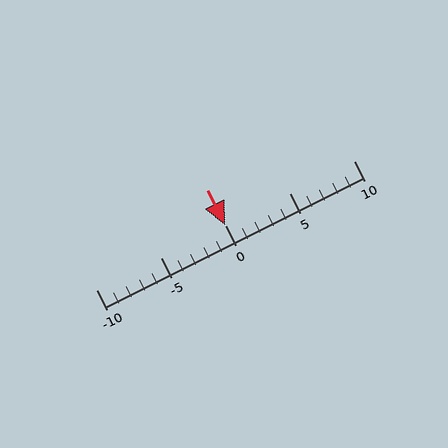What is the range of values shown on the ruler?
The ruler shows values from -10 to 10.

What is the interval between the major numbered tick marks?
The major tick marks are spaced 5 units apart.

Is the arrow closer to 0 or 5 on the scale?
The arrow is closer to 0.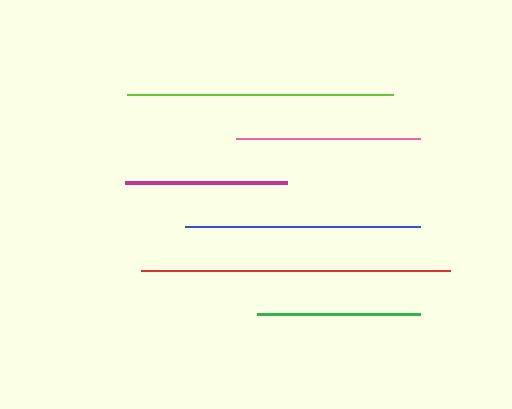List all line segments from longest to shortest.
From longest to shortest: red, lime, blue, pink, green, magenta.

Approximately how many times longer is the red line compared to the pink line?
The red line is approximately 1.7 times the length of the pink line.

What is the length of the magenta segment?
The magenta segment is approximately 162 pixels long.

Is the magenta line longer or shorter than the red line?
The red line is longer than the magenta line.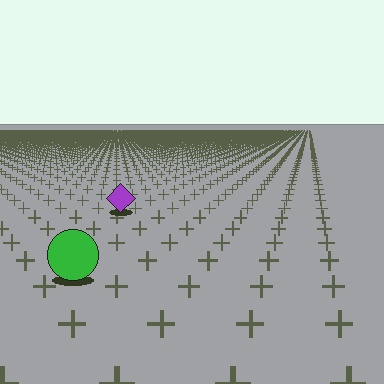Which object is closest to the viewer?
The green circle is closest. The texture marks near it are larger and more spread out.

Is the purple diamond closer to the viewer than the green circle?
No. The green circle is closer — you can tell from the texture gradient: the ground texture is coarser near it.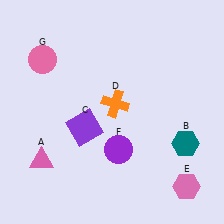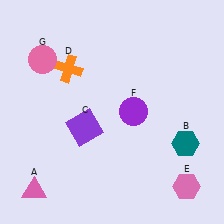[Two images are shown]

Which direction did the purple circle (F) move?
The purple circle (F) moved up.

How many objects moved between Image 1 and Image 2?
3 objects moved between the two images.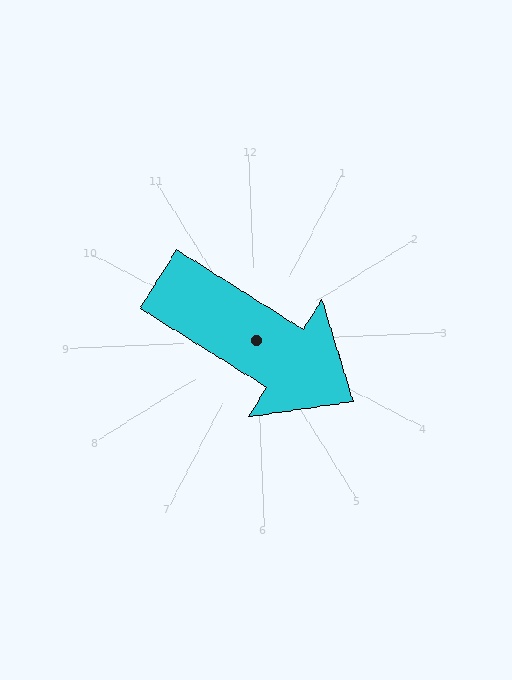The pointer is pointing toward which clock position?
Roughly 4 o'clock.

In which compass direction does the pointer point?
Southeast.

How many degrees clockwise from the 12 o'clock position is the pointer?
Approximately 125 degrees.